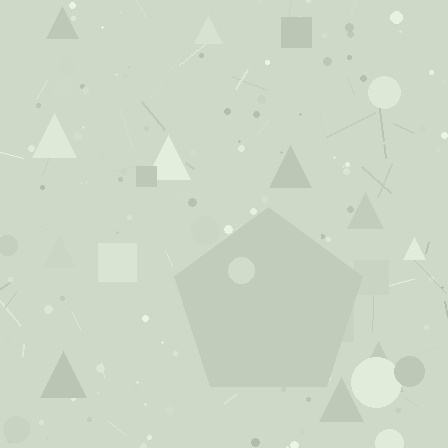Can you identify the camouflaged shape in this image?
The camouflaged shape is a pentagon.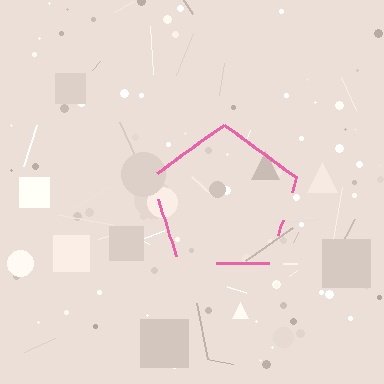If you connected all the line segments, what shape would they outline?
They would outline a pentagon.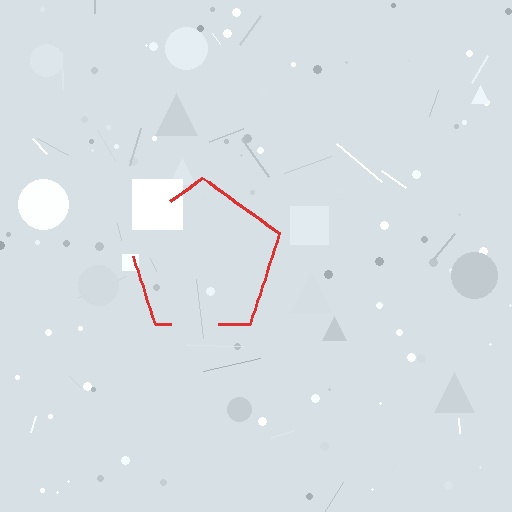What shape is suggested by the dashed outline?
The dashed outline suggests a pentagon.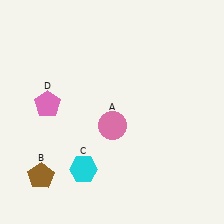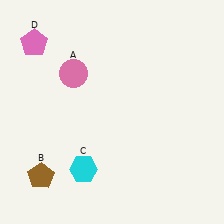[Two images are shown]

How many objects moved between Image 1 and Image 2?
2 objects moved between the two images.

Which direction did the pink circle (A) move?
The pink circle (A) moved up.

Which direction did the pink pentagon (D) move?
The pink pentagon (D) moved up.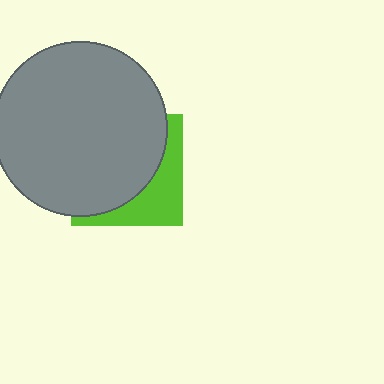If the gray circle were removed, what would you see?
You would see the complete lime square.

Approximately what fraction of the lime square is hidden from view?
Roughly 66% of the lime square is hidden behind the gray circle.